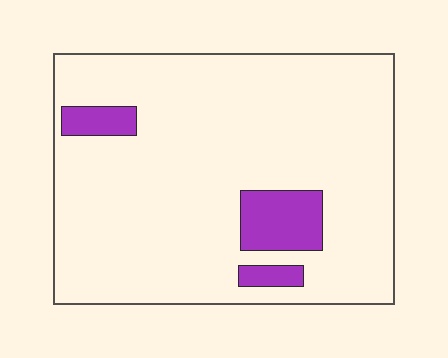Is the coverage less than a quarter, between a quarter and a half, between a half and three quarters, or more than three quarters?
Less than a quarter.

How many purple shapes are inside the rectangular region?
3.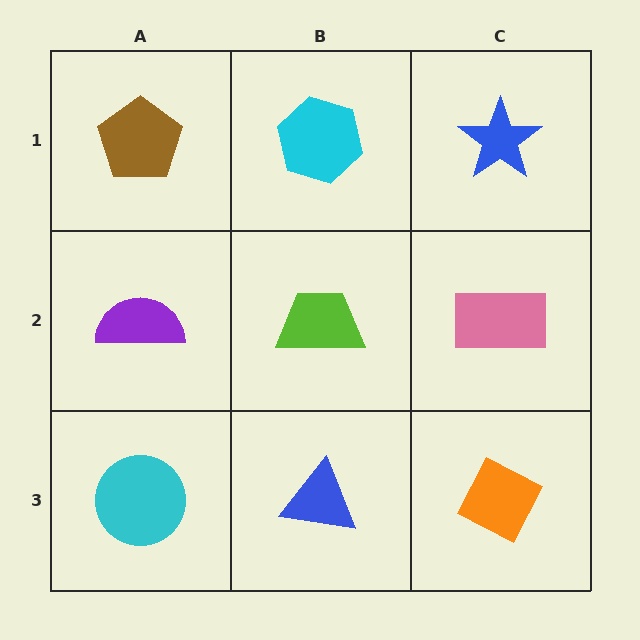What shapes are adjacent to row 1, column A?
A purple semicircle (row 2, column A), a cyan hexagon (row 1, column B).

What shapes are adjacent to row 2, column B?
A cyan hexagon (row 1, column B), a blue triangle (row 3, column B), a purple semicircle (row 2, column A), a pink rectangle (row 2, column C).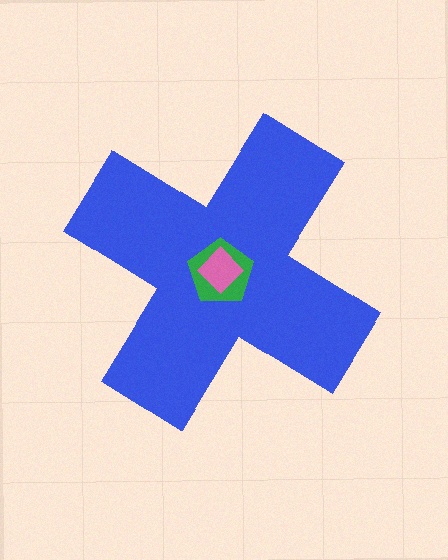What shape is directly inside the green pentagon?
The pink diamond.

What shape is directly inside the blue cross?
The green pentagon.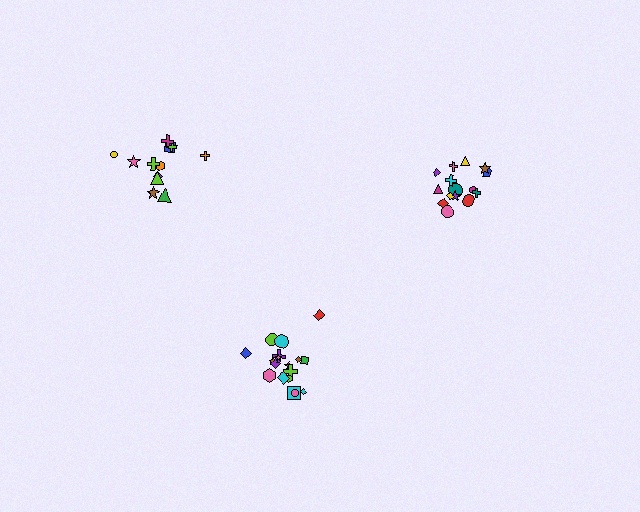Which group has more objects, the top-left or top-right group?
The top-right group.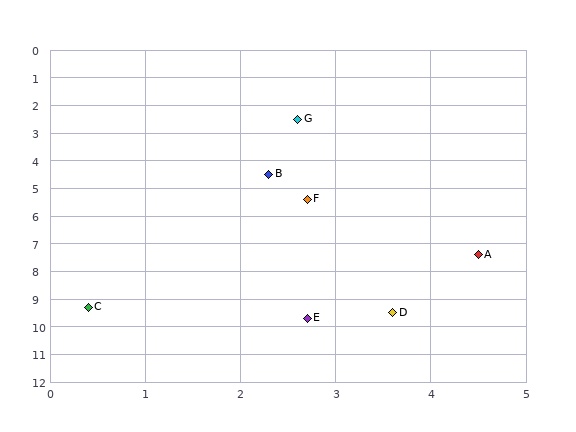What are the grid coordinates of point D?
Point D is at approximately (3.6, 9.5).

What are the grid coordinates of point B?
Point B is at approximately (2.3, 4.5).